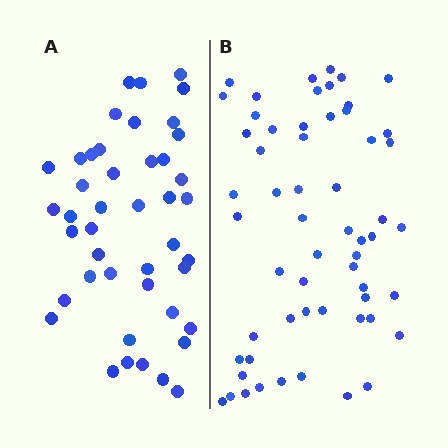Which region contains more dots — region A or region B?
Region B (the right region) has more dots.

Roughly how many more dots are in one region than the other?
Region B has approximately 15 more dots than region A.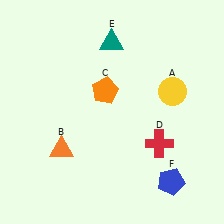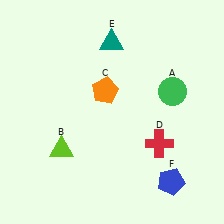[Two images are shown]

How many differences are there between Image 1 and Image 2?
There are 2 differences between the two images.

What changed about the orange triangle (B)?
In Image 1, B is orange. In Image 2, it changed to lime.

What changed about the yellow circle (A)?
In Image 1, A is yellow. In Image 2, it changed to green.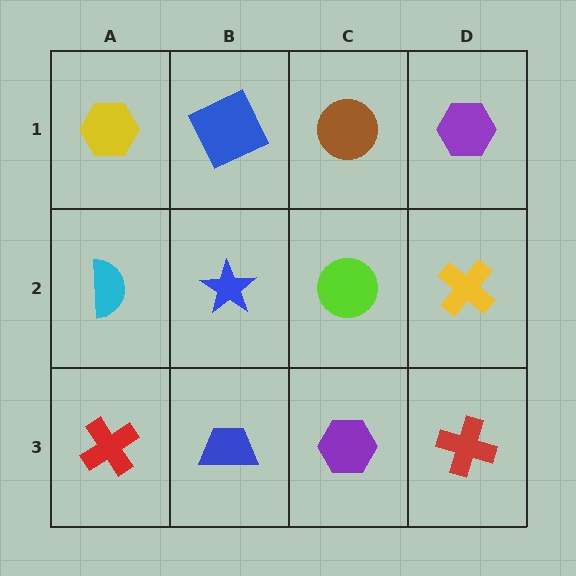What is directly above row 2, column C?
A brown circle.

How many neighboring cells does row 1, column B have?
3.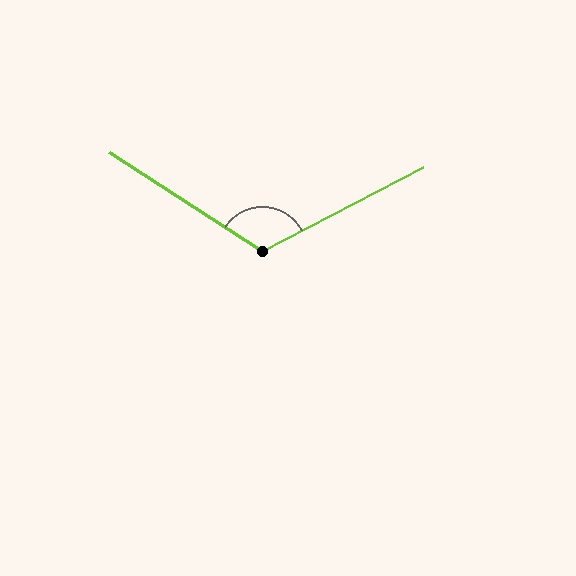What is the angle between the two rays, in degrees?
Approximately 120 degrees.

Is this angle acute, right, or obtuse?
It is obtuse.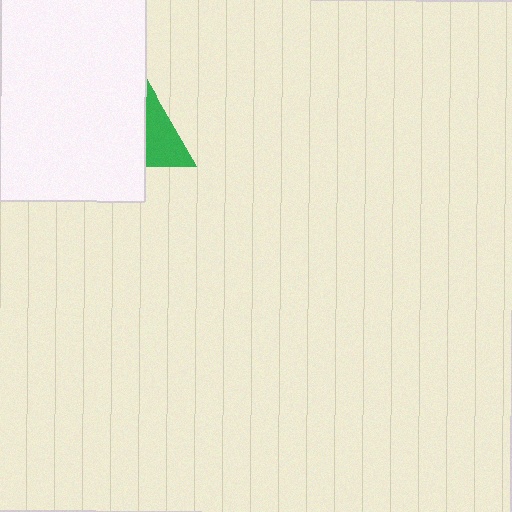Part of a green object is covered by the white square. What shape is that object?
It is a triangle.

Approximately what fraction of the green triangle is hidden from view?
Roughly 67% of the green triangle is hidden behind the white square.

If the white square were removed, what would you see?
You would see the complete green triangle.